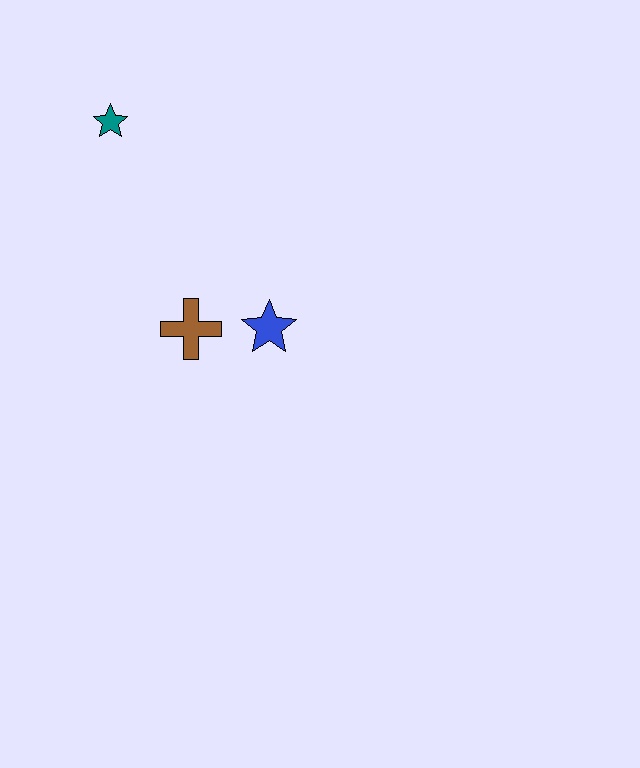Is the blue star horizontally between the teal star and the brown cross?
No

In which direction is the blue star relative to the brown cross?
The blue star is to the right of the brown cross.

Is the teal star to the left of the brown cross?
Yes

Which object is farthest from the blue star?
The teal star is farthest from the blue star.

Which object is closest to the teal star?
The brown cross is closest to the teal star.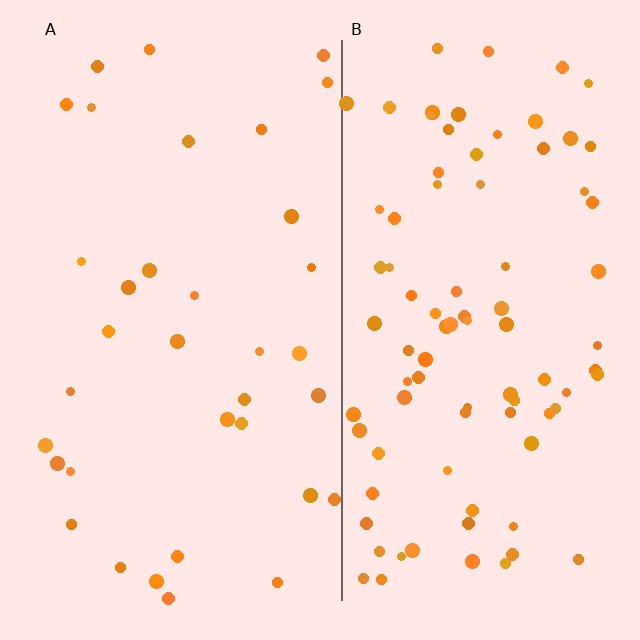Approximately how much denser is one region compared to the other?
Approximately 2.5× — region B over region A.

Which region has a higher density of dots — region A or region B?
B (the right).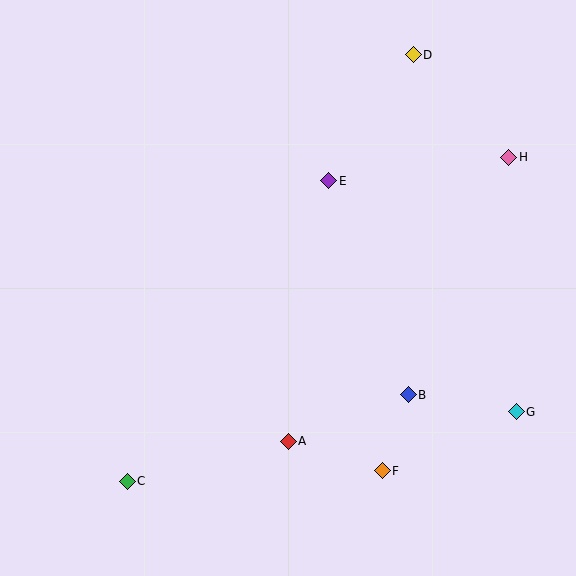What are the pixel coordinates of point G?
Point G is at (516, 412).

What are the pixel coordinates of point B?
Point B is at (408, 395).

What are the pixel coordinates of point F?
Point F is at (382, 471).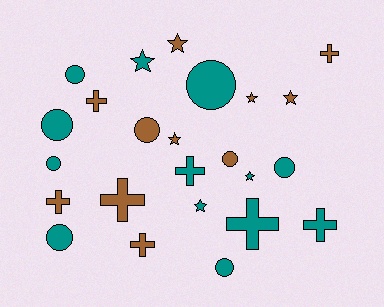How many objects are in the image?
There are 24 objects.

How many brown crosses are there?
There are 5 brown crosses.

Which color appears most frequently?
Teal, with 13 objects.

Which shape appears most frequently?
Circle, with 9 objects.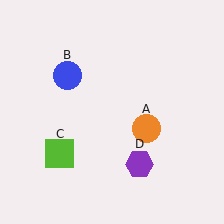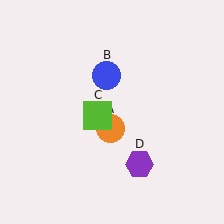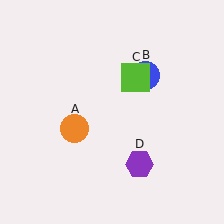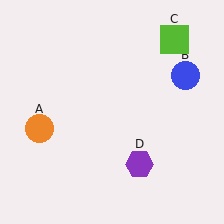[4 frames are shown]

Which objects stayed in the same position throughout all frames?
Purple hexagon (object D) remained stationary.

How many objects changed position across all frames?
3 objects changed position: orange circle (object A), blue circle (object B), lime square (object C).